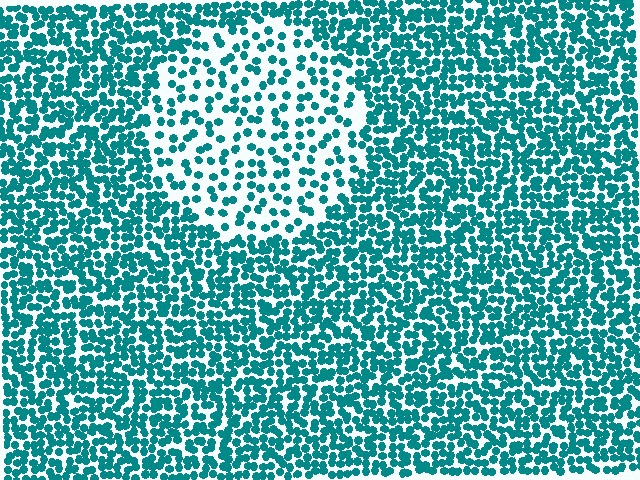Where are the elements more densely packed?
The elements are more densely packed outside the circle boundary.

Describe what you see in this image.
The image contains small teal elements arranged at two different densities. A circle-shaped region is visible where the elements are less densely packed than the surrounding area.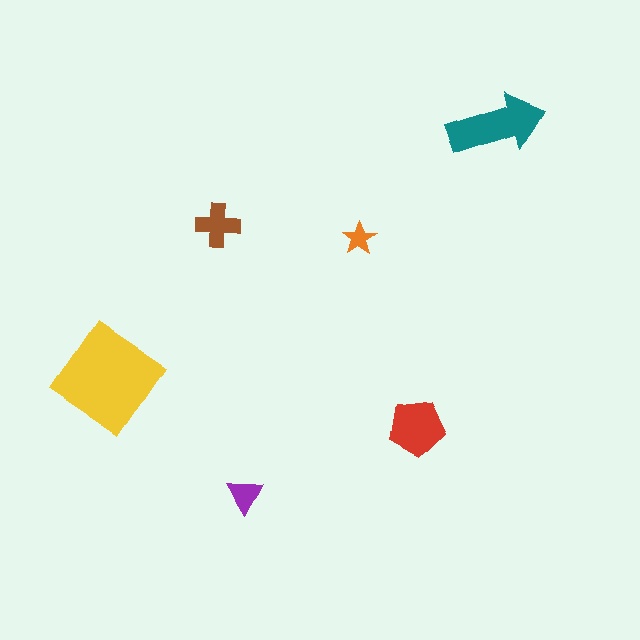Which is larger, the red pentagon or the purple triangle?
The red pentagon.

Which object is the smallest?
The orange star.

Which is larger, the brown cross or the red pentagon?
The red pentagon.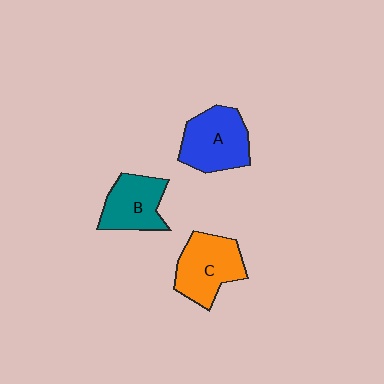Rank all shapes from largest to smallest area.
From largest to smallest: C (orange), A (blue), B (teal).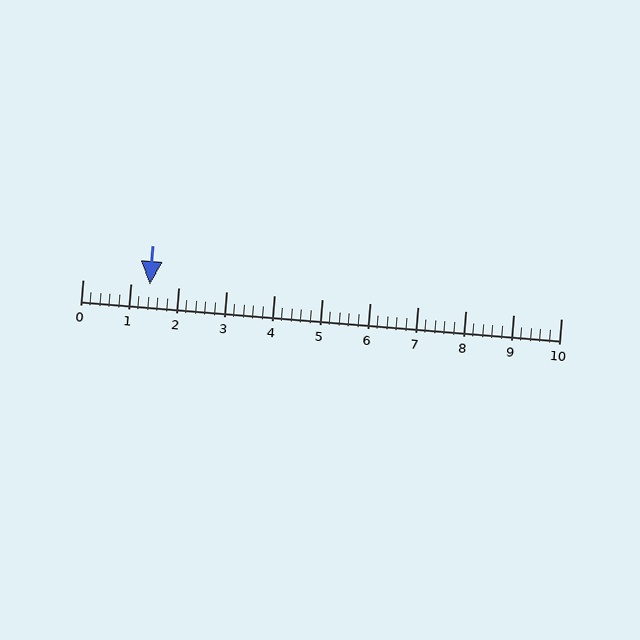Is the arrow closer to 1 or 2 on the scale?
The arrow is closer to 1.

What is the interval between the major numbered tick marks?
The major tick marks are spaced 1 units apart.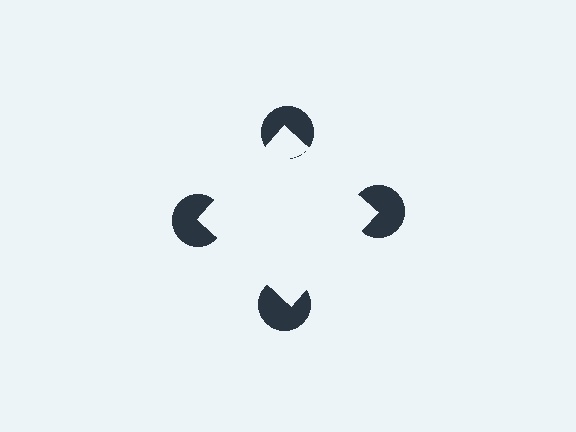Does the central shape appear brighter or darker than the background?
It typically appears slightly brighter than the background, even though no actual brightness change is drawn.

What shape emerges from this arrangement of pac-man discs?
An illusory square — its edges are inferred from the aligned wedge cuts in the pac-man discs, not physically drawn.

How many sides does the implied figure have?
4 sides.